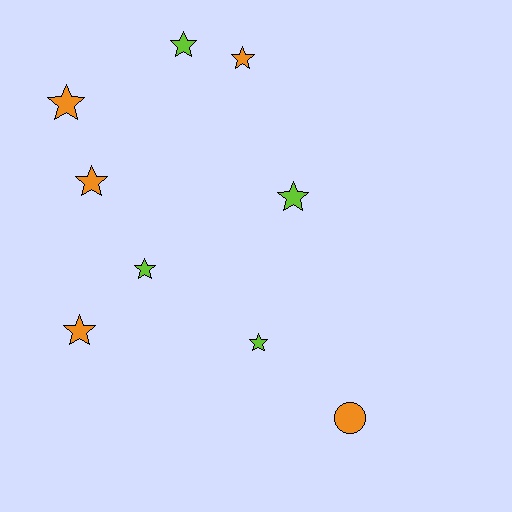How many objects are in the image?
There are 9 objects.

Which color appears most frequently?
Orange, with 5 objects.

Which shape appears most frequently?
Star, with 8 objects.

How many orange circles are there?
There is 1 orange circle.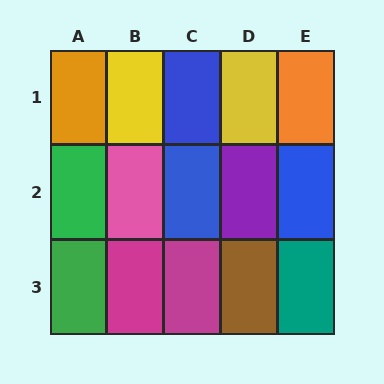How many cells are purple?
1 cell is purple.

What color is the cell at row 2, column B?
Pink.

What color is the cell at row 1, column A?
Orange.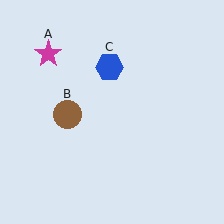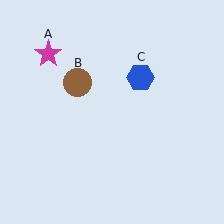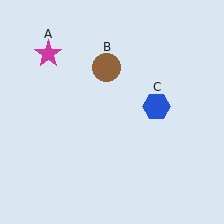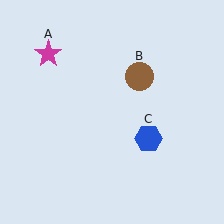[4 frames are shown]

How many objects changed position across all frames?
2 objects changed position: brown circle (object B), blue hexagon (object C).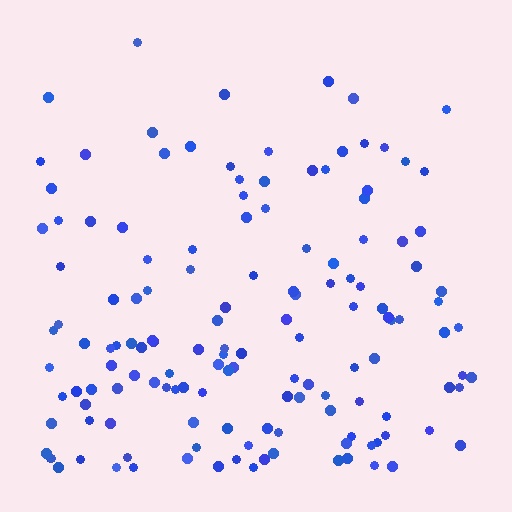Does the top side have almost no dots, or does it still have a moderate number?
Still a moderate number, just noticeably fewer than the bottom.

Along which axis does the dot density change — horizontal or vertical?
Vertical.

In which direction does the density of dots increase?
From top to bottom, with the bottom side densest.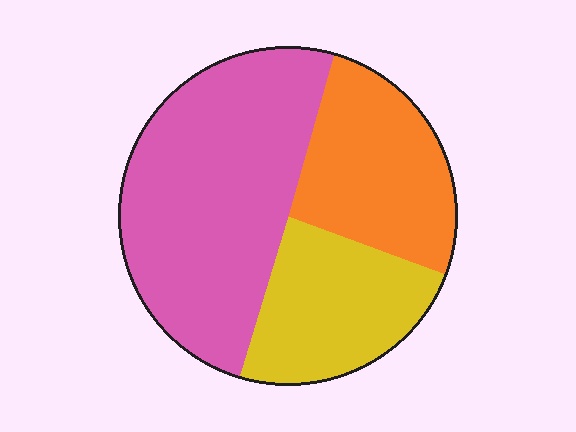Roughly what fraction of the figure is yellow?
Yellow takes up about one quarter (1/4) of the figure.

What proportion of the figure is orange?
Orange covers around 25% of the figure.